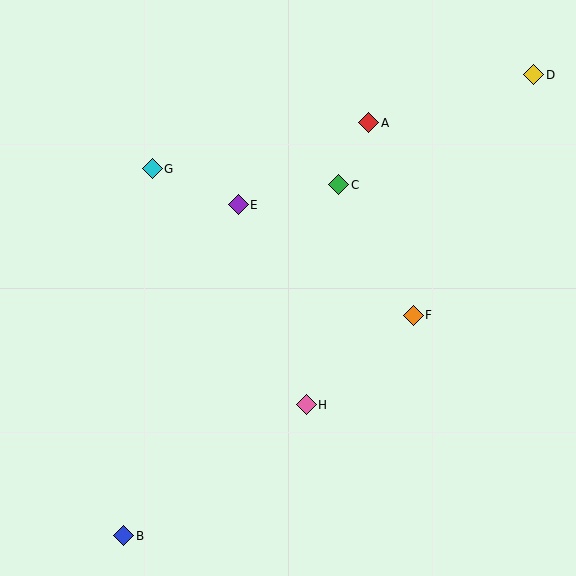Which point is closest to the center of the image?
Point E at (238, 205) is closest to the center.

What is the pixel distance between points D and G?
The distance between D and G is 393 pixels.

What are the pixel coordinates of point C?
Point C is at (339, 185).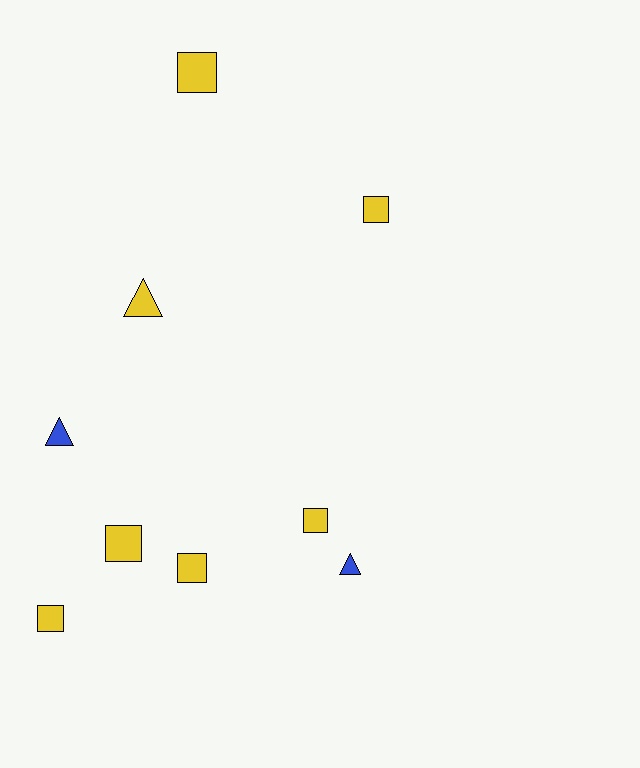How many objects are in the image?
There are 9 objects.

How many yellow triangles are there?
There is 1 yellow triangle.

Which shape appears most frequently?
Square, with 6 objects.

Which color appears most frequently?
Yellow, with 7 objects.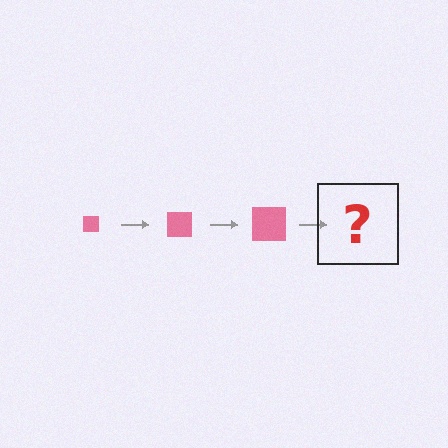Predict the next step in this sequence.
The next step is a pink square, larger than the previous one.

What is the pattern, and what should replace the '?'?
The pattern is that the square gets progressively larger each step. The '?' should be a pink square, larger than the previous one.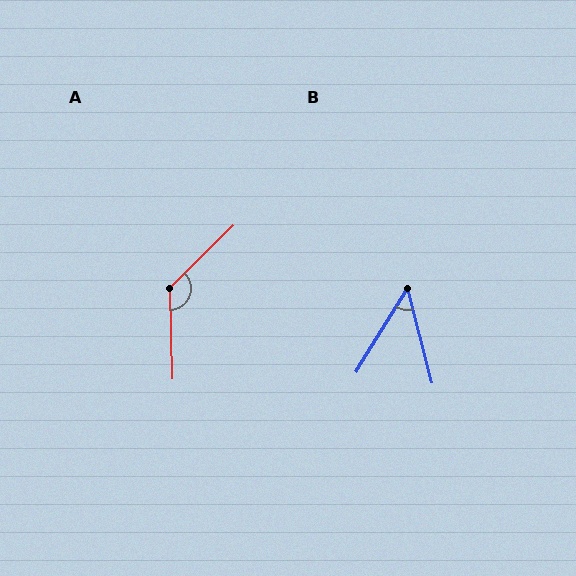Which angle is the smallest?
B, at approximately 46 degrees.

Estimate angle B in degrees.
Approximately 46 degrees.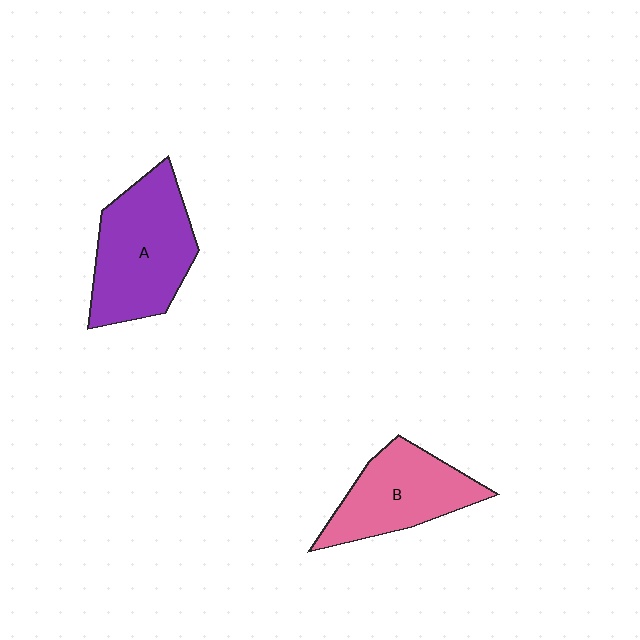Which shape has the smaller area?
Shape B (pink).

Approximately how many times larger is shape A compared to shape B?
Approximately 1.2 times.